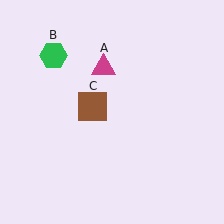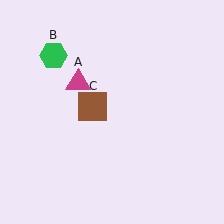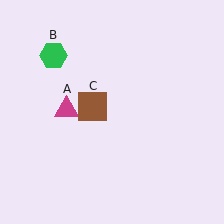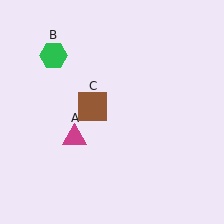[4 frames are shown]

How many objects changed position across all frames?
1 object changed position: magenta triangle (object A).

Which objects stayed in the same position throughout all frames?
Green hexagon (object B) and brown square (object C) remained stationary.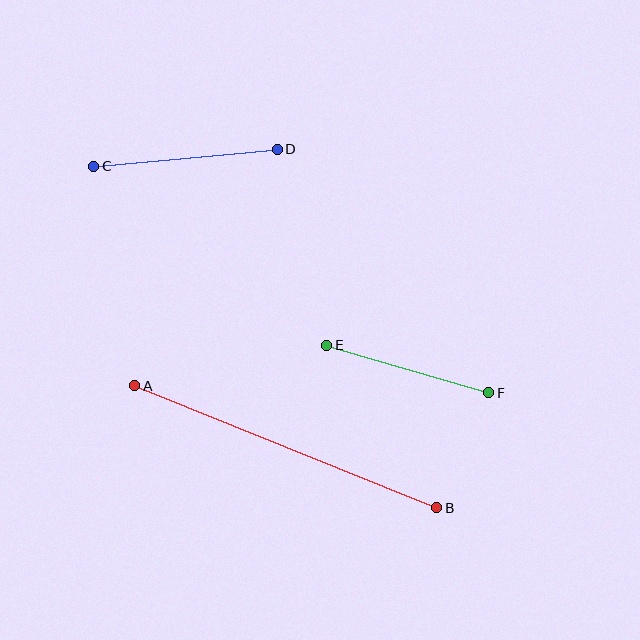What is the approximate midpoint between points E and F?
The midpoint is at approximately (408, 369) pixels.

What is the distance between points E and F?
The distance is approximately 169 pixels.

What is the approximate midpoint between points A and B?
The midpoint is at approximately (286, 447) pixels.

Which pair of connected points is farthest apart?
Points A and B are farthest apart.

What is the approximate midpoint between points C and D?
The midpoint is at approximately (186, 158) pixels.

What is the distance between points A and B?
The distance is approximately 325 pixels.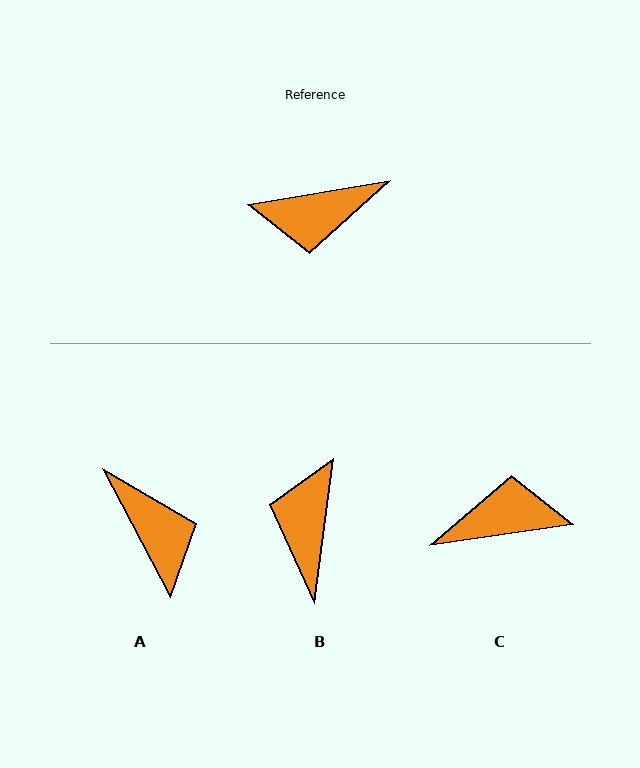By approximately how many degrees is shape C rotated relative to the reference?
Approximately 179 degrees counter-clockwise.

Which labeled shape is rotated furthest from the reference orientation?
C, about 179 degrees away.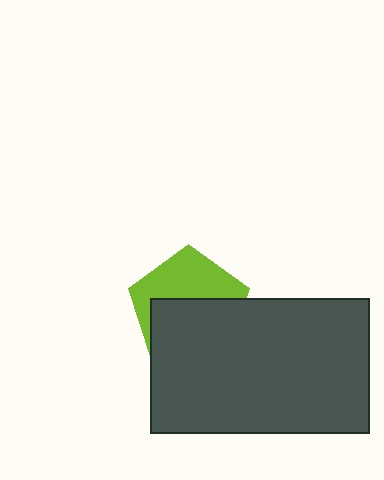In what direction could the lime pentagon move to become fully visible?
The lime pentagon could move up. That would shift it out from behind the dark gray rectangle entirely.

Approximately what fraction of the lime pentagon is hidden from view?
Roughly 56% of the lime pentagon is hidden behind the dark gray rectangle.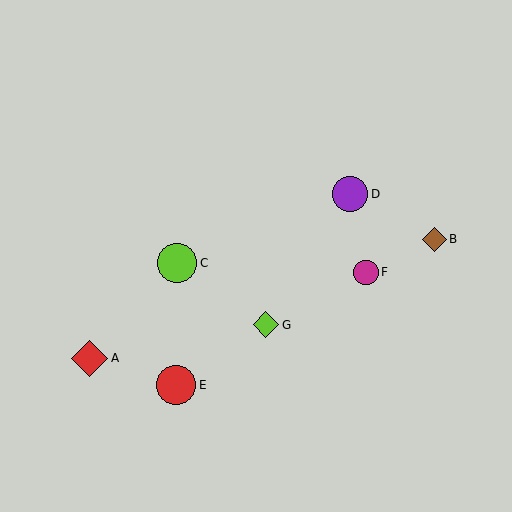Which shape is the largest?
The lime circle (labeled C) is the largest.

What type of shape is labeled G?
Shape G is a lime diamond.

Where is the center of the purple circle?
The center of the purple circle is at (350, 194).